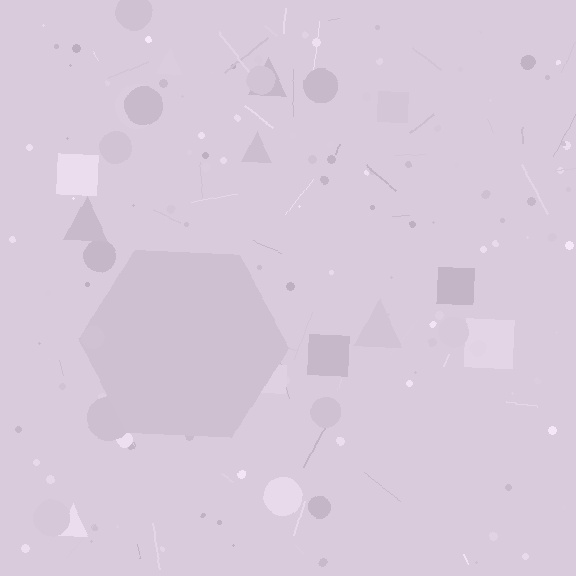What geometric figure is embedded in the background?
A hexagon is embedded in the background.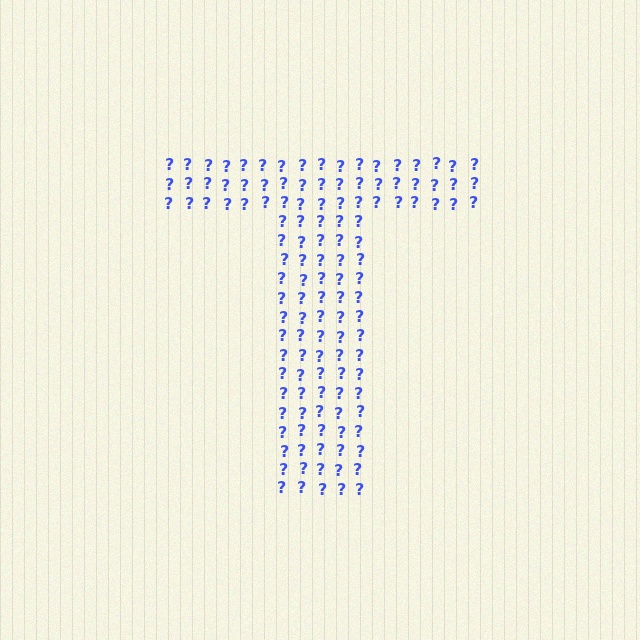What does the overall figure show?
The overall figure shows the letter T.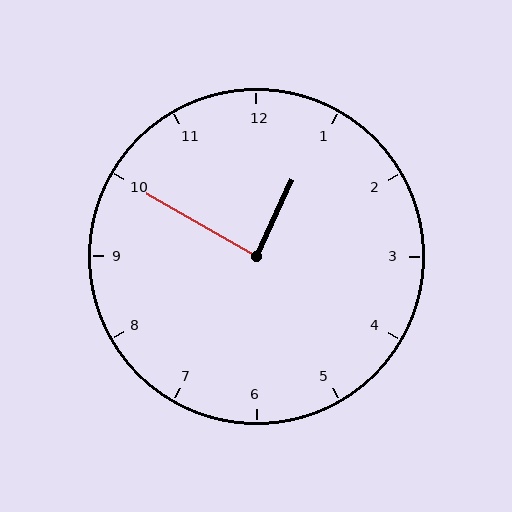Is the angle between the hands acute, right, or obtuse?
It is right.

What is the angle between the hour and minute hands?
Approximately 85 degrees.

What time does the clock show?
12:50.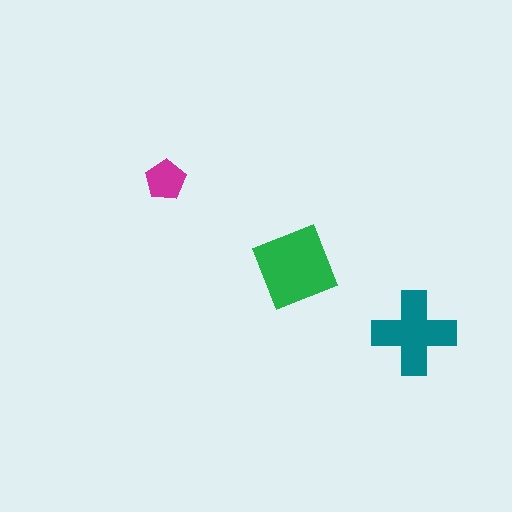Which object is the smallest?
The magenta pentagon.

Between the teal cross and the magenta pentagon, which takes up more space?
The teal cross.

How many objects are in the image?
There are 3 objects in the image.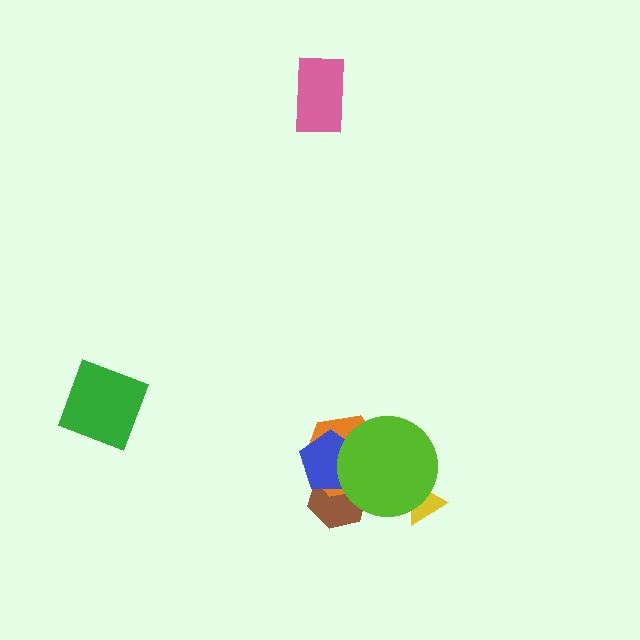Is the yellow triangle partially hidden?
Yes, it is partially covered by another shape.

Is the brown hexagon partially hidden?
Yes, it is partially covered by another shape.